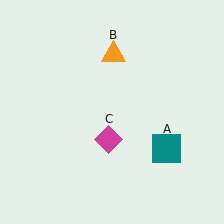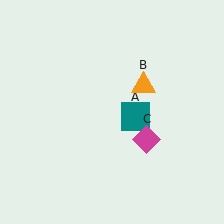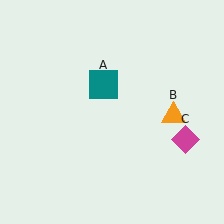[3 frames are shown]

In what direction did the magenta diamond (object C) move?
The magenta diamond (object C) moved right.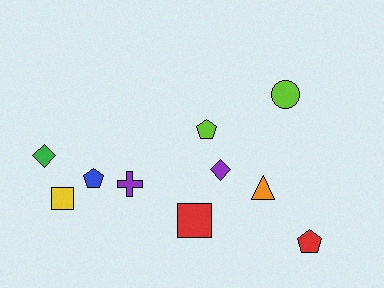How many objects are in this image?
There are 10 objects.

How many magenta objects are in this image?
There are no magenta objects.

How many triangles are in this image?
There is 1 triangle.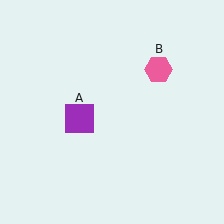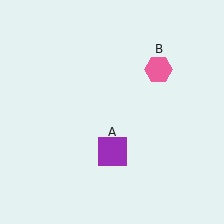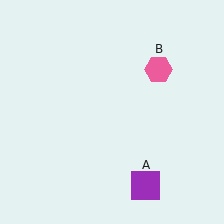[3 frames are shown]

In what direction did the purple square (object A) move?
The purple square (object A) moved down and to the right.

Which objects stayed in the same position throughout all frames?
Pink hexagon (object B) remained stationary.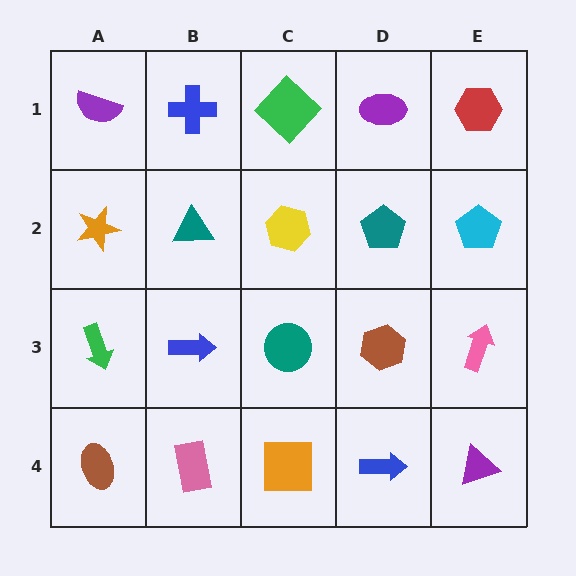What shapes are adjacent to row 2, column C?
A green diamond (row 1, column C), a teal circle (row 3, column C), a teal triangle (row 2, column B), a teal pentagon (row 2, column D).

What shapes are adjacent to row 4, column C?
A teal circle (row 3, column C), a pink rectangle (row 4, column B), a blue arrow (row 4, column D).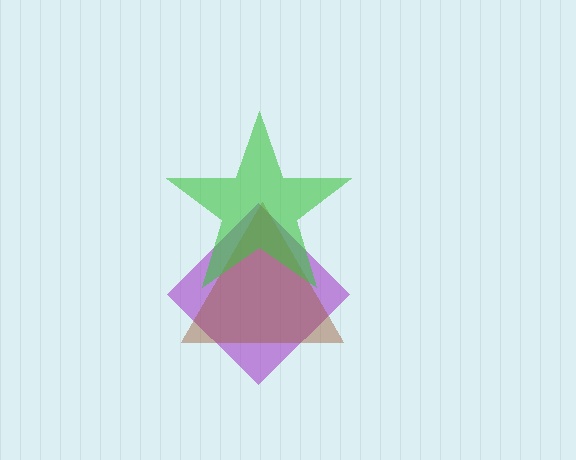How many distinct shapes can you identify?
There are 3 distinct shapes: a purple diamond, a brown triangle, a green star.